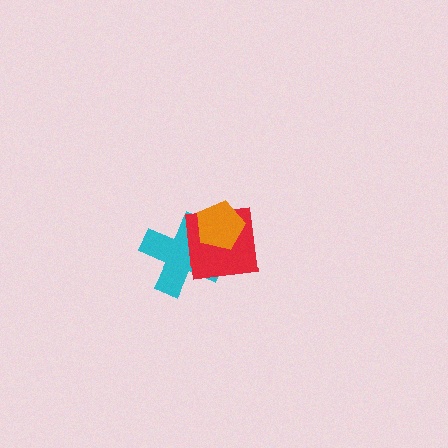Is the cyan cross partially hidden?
Yes, it is partially covered by another shape.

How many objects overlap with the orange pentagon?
2 objects overlap with the orange pentagon.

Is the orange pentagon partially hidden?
No, no other shape covers it.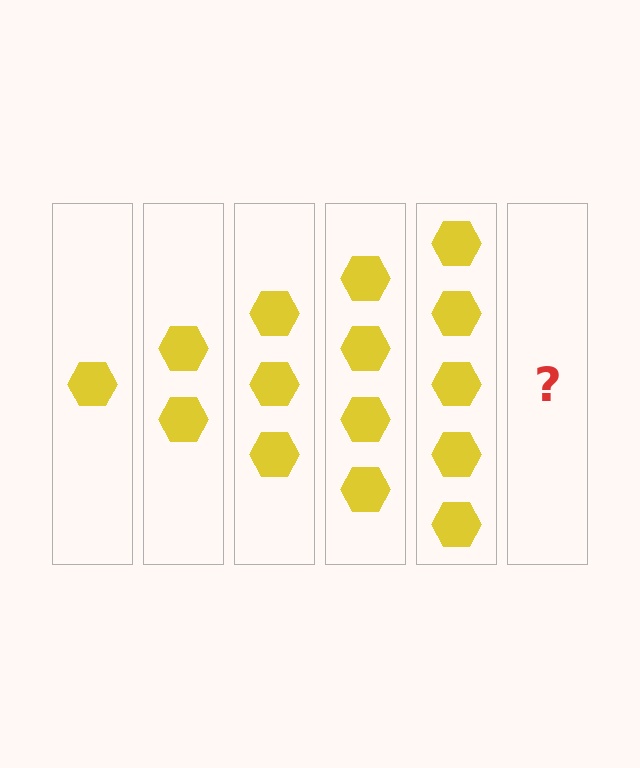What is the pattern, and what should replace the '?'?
The pattern is that each step adds one more hexagon. The '?' should be 6 hexagons.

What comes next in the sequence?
The next element should be 6 hexagons.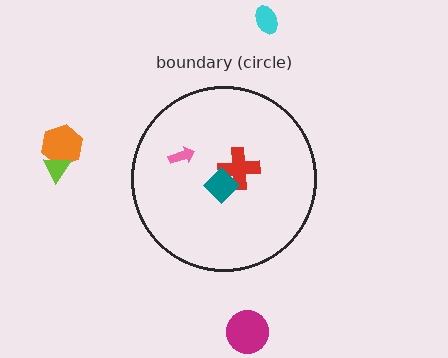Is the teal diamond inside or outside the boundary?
Inside.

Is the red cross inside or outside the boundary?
Inside.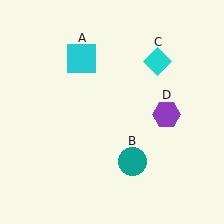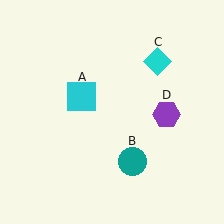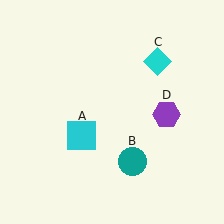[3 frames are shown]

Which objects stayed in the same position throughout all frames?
Teal circle (object B) and cyan diamond (object C) and purple hexagon (object D) remained stationary.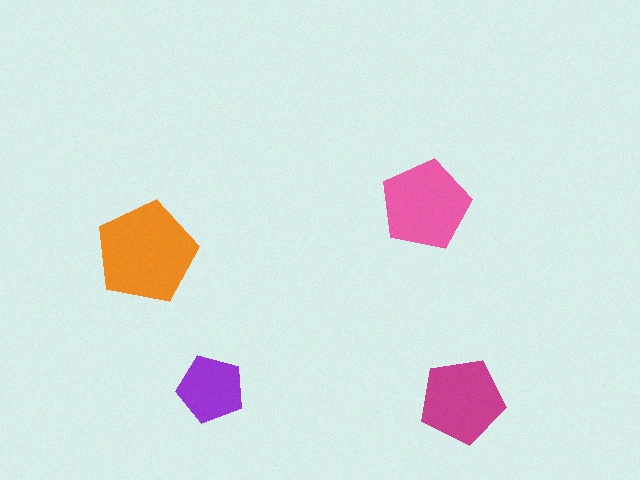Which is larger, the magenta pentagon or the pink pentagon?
The pink one.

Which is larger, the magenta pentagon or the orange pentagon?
The orange one.